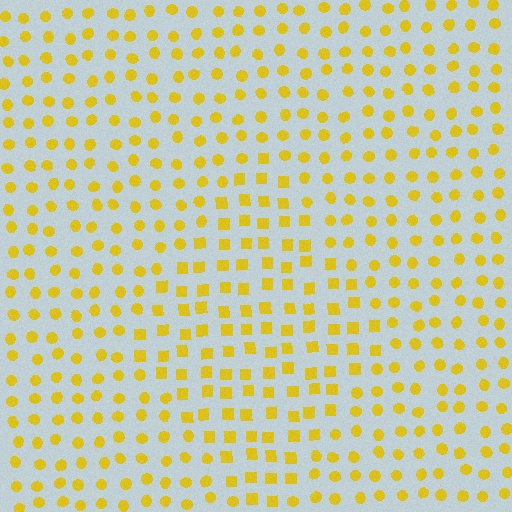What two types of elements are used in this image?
The image uses squares inside the diamond region and circles outside it.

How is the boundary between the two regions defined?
The boundary is defined by a change in element shape: squares inside vs. circles outside. All elements share the same color and spacing.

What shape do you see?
I see a diamond.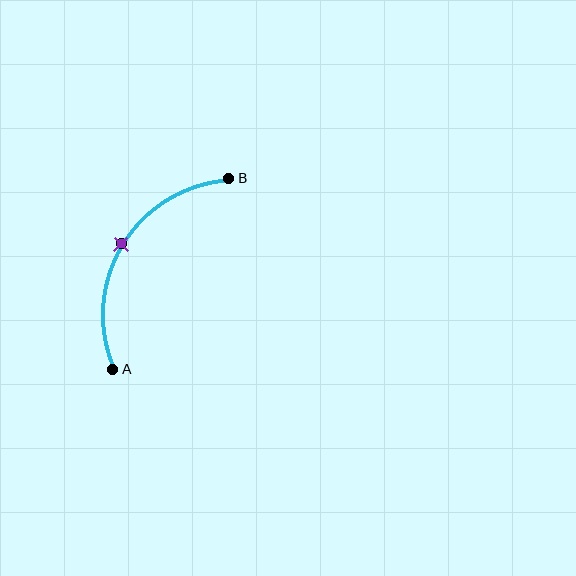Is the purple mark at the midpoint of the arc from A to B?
Yes. The purple mark lies on the arc at equal arc-length from both A and B — it is the arc midpoint.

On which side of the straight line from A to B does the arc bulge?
The arc bulges to the left of the straight line connecting A and B.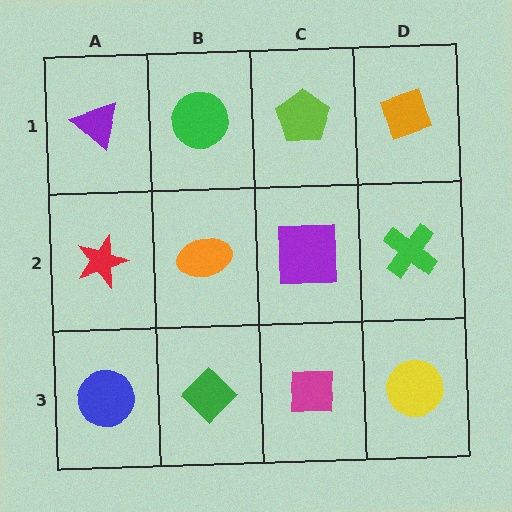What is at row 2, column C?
A purple square.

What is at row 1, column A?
A purple triangle.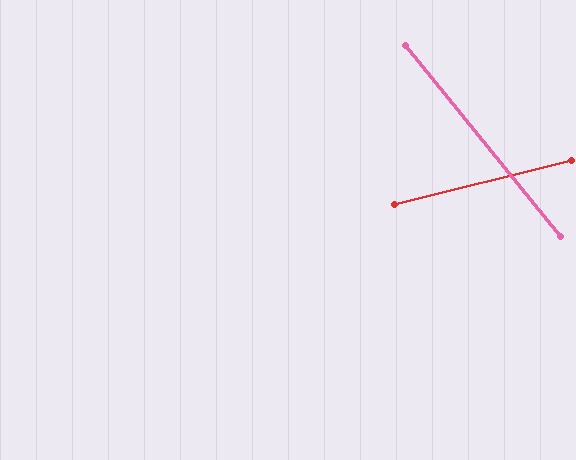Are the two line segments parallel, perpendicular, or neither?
Neither parallel nor perpendicular — they differ by about 65°.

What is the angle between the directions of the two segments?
Approximately 65 degrees.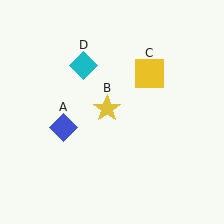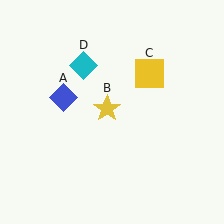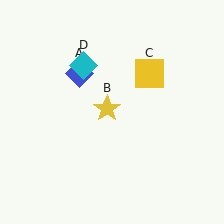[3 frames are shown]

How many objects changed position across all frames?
1 object changed position: blue diamond (object A).